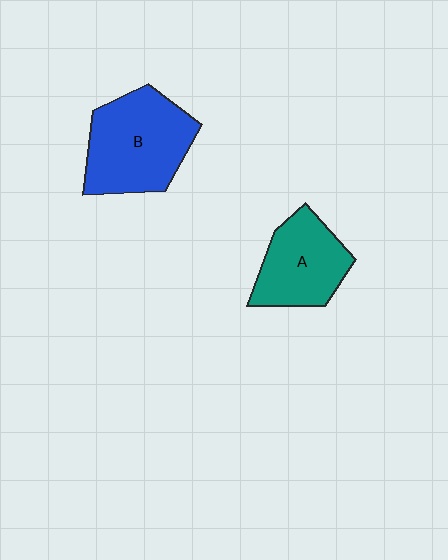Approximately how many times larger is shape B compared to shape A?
Approximately 1.4 times.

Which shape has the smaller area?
Shape A (teal).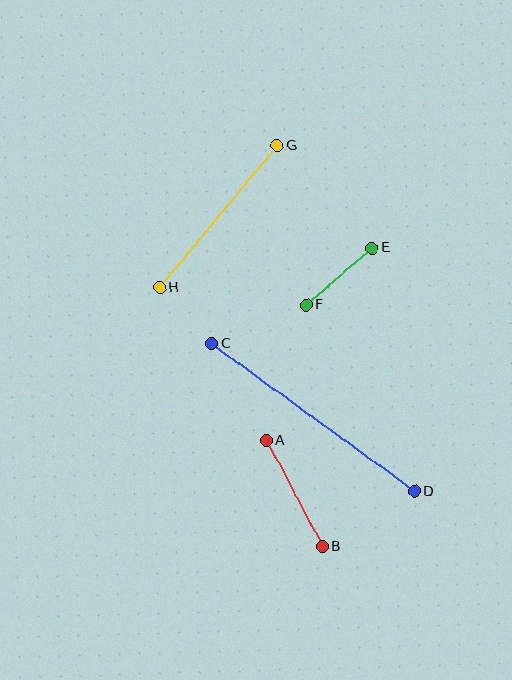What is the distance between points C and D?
The distance is approximately 251 pixels.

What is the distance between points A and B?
The distance is approximately 120 pixels.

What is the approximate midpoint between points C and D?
The midpoint is at approximately (313, 418) pixels.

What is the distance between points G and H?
The distance is approximately 184 pixels.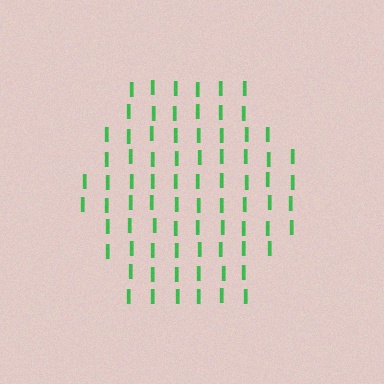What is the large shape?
The large shape is a hexagon.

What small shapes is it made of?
It is made of small letter I's.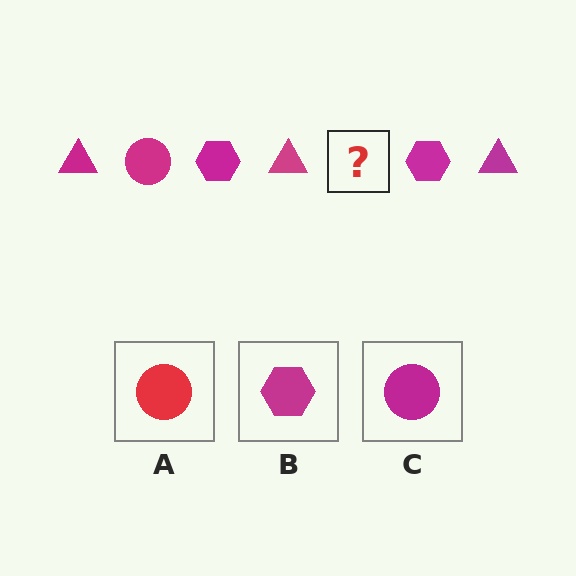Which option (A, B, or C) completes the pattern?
C.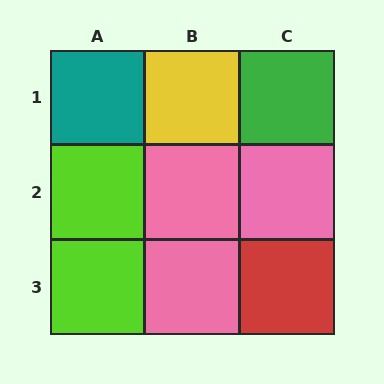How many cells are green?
1 cell is green.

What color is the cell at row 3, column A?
Lime.